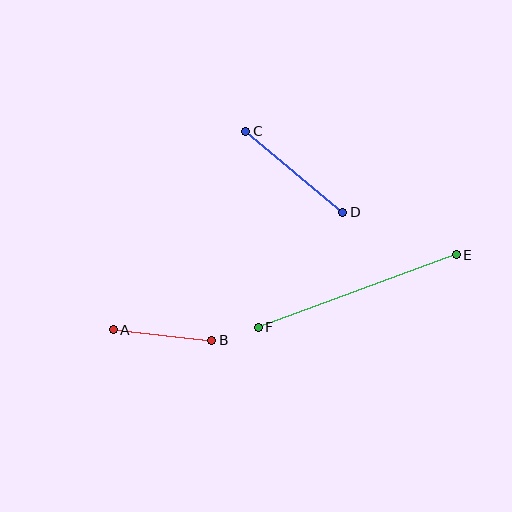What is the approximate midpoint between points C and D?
The midpoint is at approximately (294, 172) pixels.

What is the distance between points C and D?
The distance is approximately 126 pixels.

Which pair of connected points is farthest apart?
Points E and F are farthest apart.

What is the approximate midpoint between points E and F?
The midpoint is at approximately (357, 291) pixels.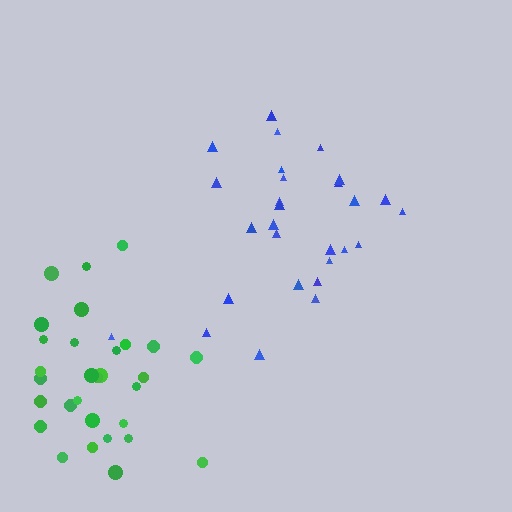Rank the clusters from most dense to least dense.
blue, green.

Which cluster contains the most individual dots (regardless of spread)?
Green (30).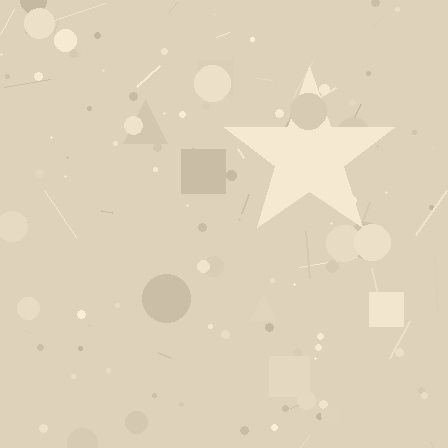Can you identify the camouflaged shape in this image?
The camouflaged shape is a star.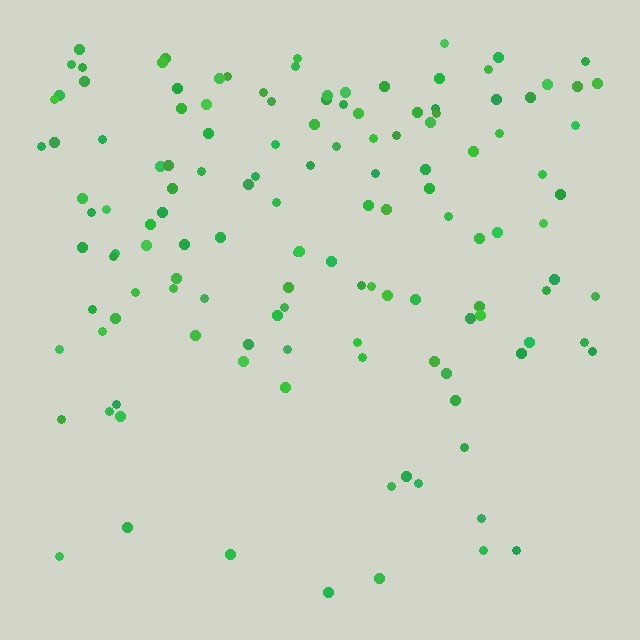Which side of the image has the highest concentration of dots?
The top.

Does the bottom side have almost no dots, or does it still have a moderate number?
Still a moderate number, just noticeably fewer than the top.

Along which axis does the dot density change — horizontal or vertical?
Vertical.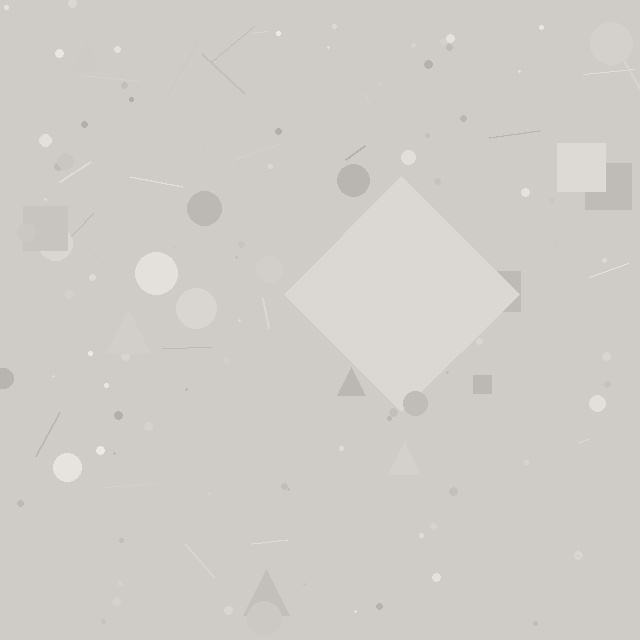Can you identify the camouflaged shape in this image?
The camouflaged shape is a diamond.